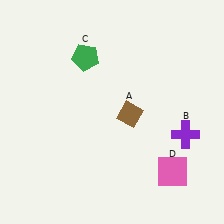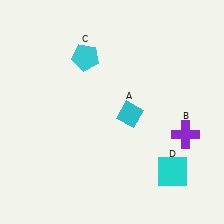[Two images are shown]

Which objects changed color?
A changed from brown to cyan. C changed from green to cyan. D changed from pink to cyan.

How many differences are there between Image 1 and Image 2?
There are 3 differences between the two images.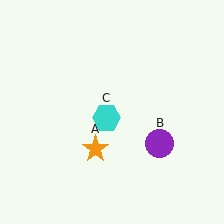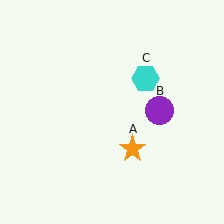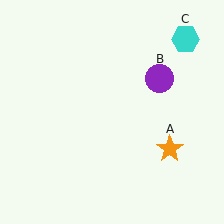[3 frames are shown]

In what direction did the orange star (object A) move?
The orange star (object A) moved right.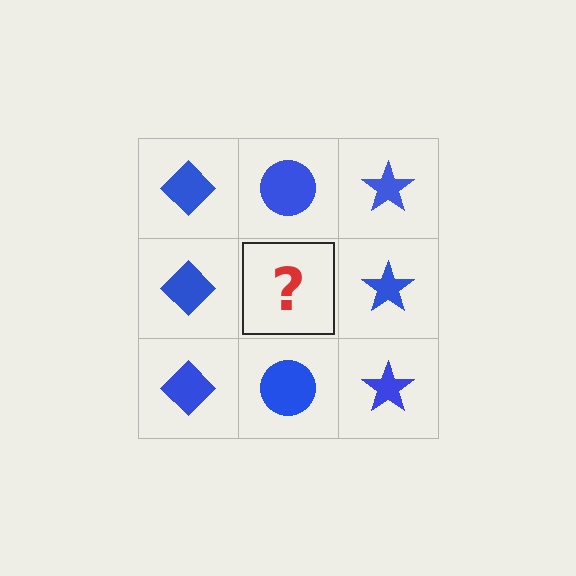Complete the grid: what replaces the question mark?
The question mark should be replaced with a blue circle.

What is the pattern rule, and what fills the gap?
The rule is that each column has a consistent shape. The gap should be filled with a blue circle.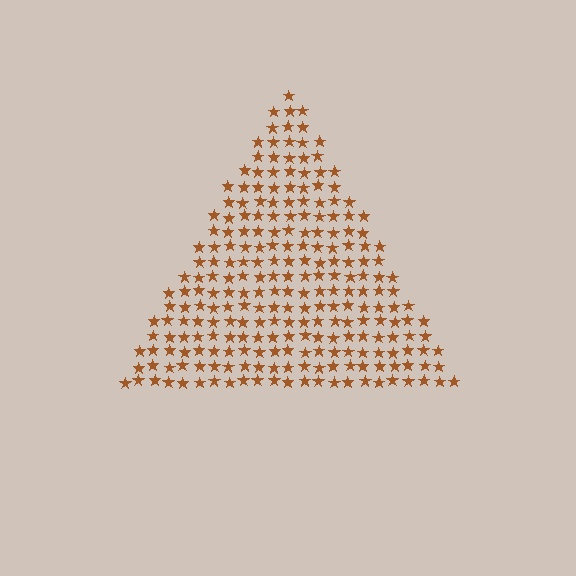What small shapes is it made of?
It is made of small stars.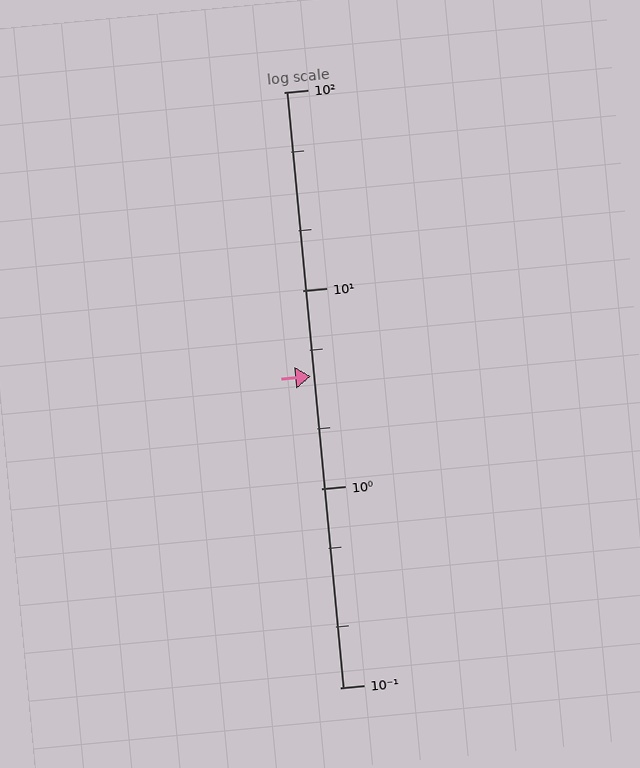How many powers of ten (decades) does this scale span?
The scale spans 3 decades, from 0.1 to 100.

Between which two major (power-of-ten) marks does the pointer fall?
The pointer is between 1 and 10.